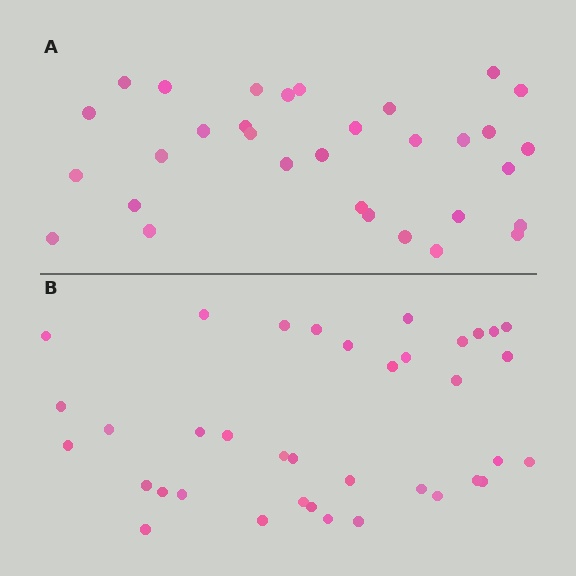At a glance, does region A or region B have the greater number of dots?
Region B (the bottom region) has more dots.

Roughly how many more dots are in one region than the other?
Region B has about 5 more dots than region A.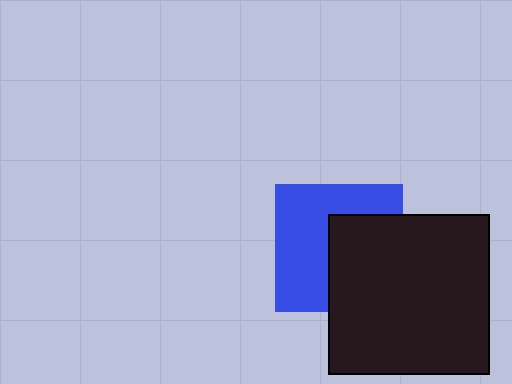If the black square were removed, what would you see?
You would see the complete blue square.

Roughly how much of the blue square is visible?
About half of it is visible (roughly 55%).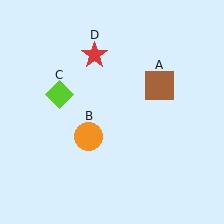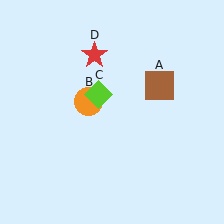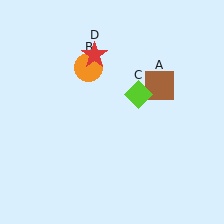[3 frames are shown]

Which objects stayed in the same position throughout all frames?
Brown square (object A) and red star (object D) remained stationary.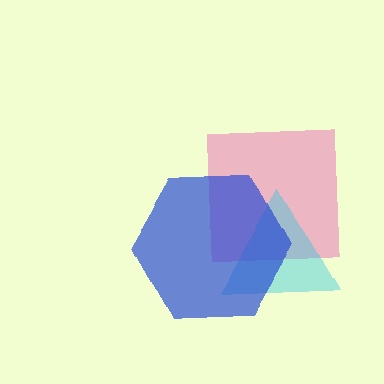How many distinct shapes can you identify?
There are 3 distinct shapes: a pink square, a cyan triangle, a blue hexagon.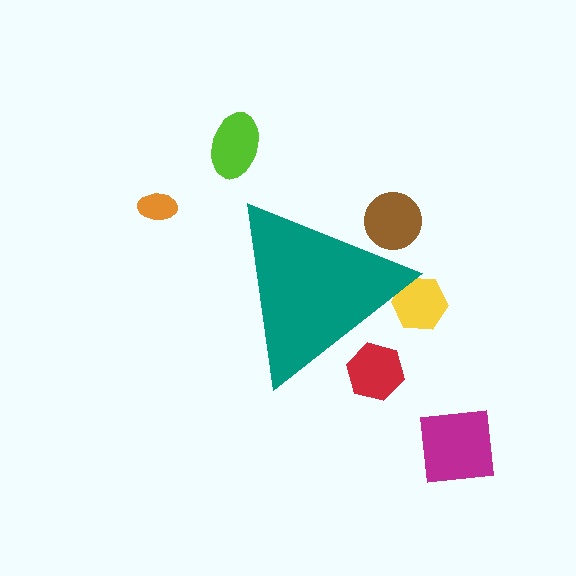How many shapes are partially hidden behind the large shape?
3 shapes are partially hidden.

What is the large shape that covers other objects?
A teal triangle.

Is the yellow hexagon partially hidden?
Yes, the yellow hexagon is partially hidden behind the teal triangle.